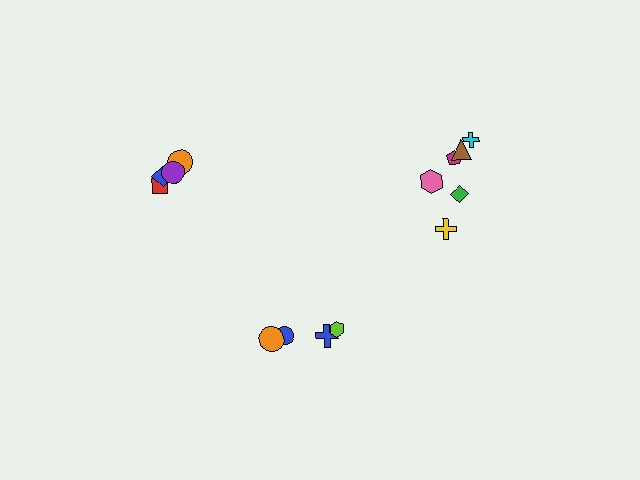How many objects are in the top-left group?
There are 4 objects.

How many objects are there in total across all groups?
There are 14 objects.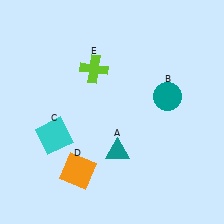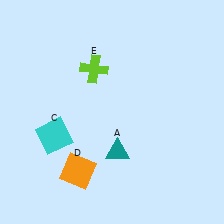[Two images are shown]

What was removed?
The teal circle (B) was removed in Image 2.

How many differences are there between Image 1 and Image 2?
There is 1 difference between the two images.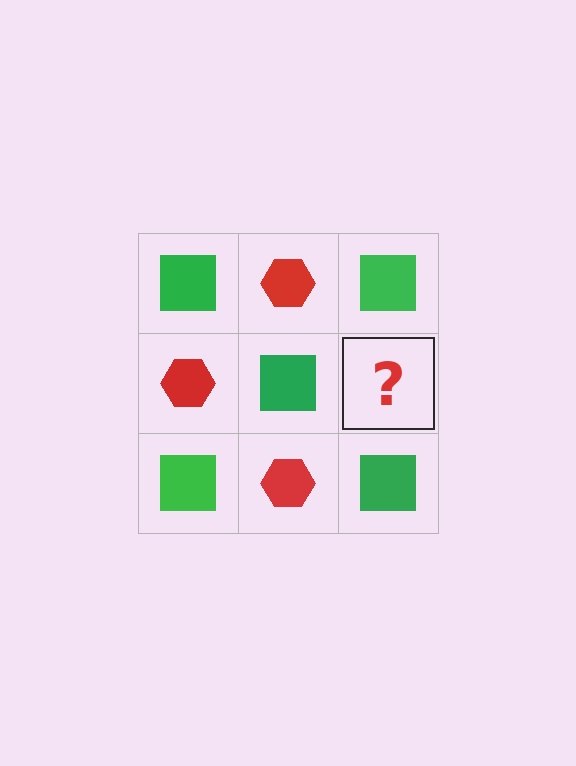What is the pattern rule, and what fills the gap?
The rule is that it alternates green square and red hexagon in a checkerboard pattern. The gap should be filled with a red hexagon.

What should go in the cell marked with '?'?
The missing cell should contain a red hexagon.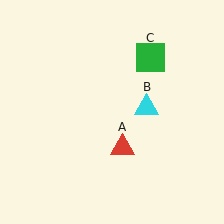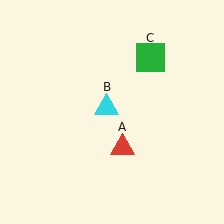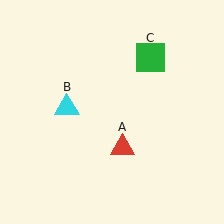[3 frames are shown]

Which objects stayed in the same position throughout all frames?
Red triangle (object A) and green square (object C) remained stationary.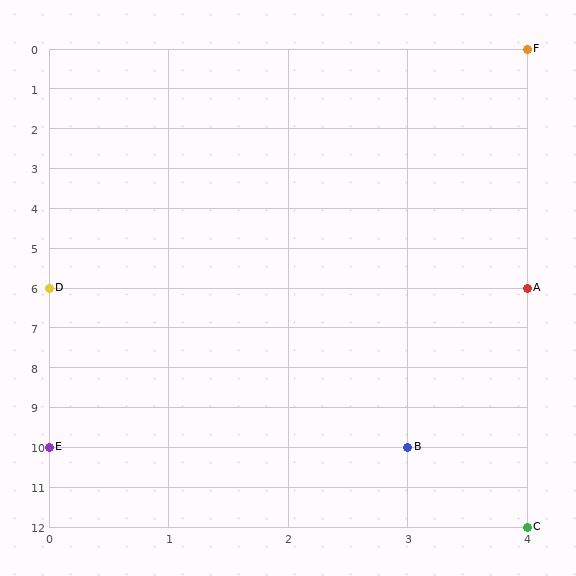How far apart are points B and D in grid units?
Points B and D are 3 columns and 4 rows apart (about 5.0 grid units diagonally).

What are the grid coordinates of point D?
Point D is at grid coordinates (0, 6).